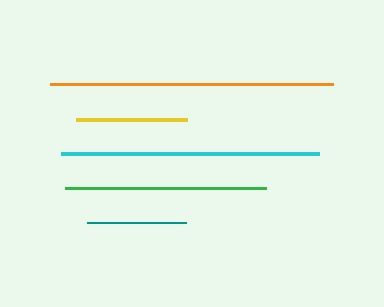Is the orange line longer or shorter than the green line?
The orange line is longer than the green line.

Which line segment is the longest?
The orange line is the longest at approximately 283 pixels.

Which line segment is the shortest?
The teal line is the shortest at approximately 98 pixels.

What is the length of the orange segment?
The orange segment is approximately 283 pixels long.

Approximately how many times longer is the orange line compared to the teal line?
The orange line is approximately 2.9 times the length of the teal line.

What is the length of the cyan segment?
The cyan segment is approximately 258 pixels long.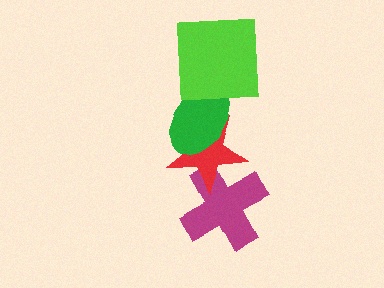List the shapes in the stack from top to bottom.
From top to bottom: the lime square, the green ellipse, the red star, the magenta cross.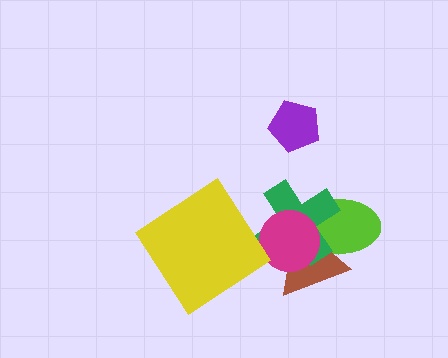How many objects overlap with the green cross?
3 objects overlap with the green cross.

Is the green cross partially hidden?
Yes, it is partially covered by another shape.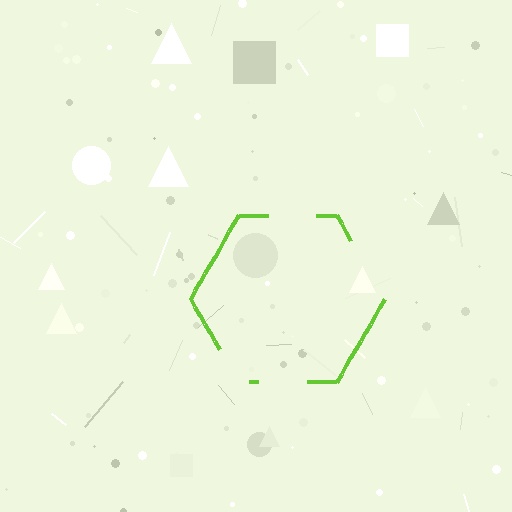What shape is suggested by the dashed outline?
The dashed outline suggests a hexagon.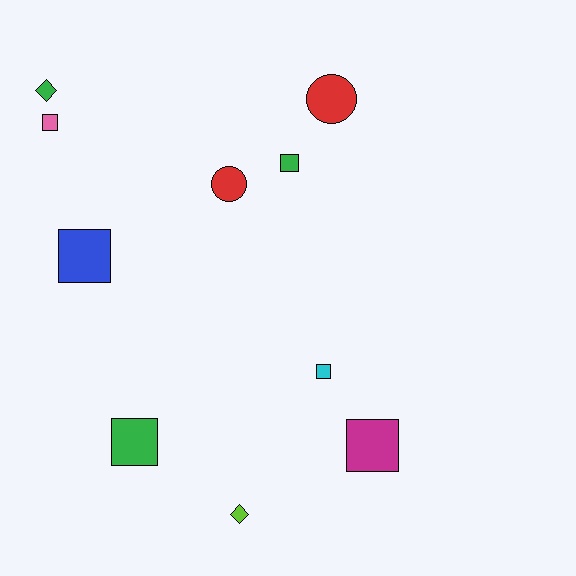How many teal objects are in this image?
There are no teal objects.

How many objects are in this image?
There are 10 objects.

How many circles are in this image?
There are 2 circles.